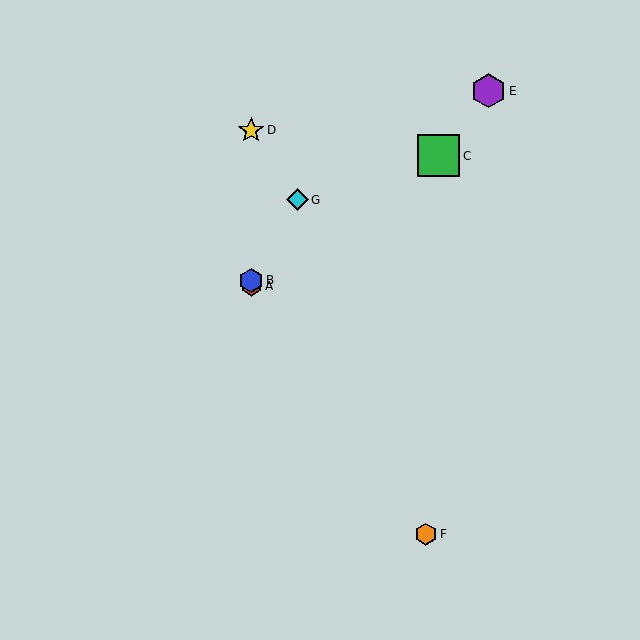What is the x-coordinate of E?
Object E is at x≈489.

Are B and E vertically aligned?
No, B is at x≈251 and E is at x≈489.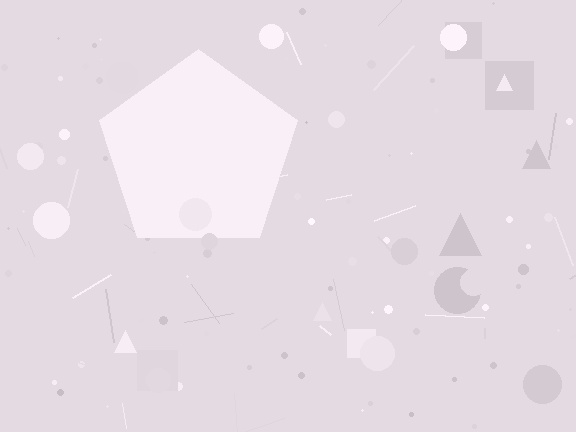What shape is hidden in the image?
A pentagon is hidden in the image.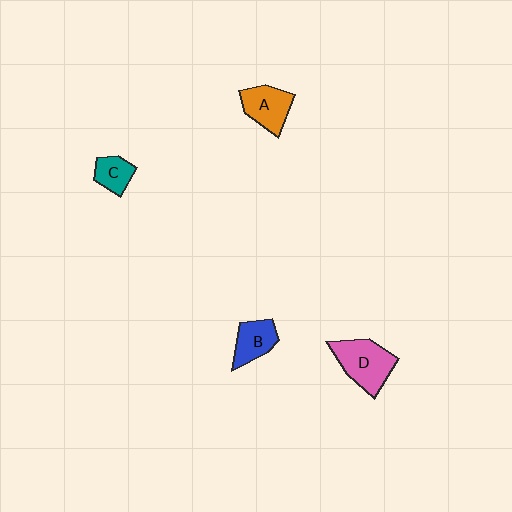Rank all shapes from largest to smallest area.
From largest to smallest: D (pink), A (orange), B (blue), C (teal).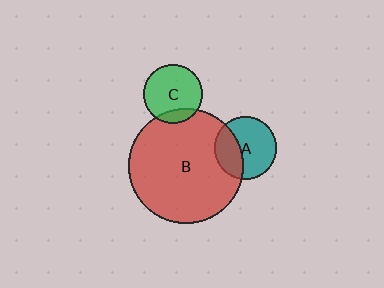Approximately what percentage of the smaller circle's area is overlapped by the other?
Approximately 15%.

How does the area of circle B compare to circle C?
Approximately 3.9 times.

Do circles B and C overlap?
Yes.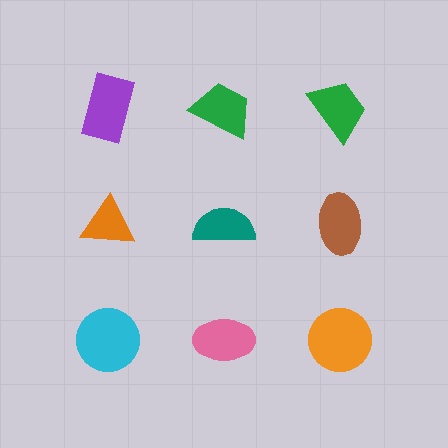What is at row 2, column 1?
An orange triangle.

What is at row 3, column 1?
A cyan circle.